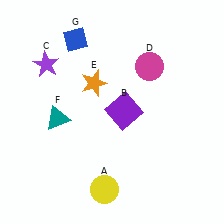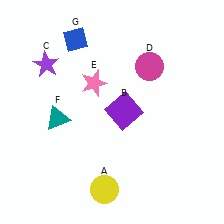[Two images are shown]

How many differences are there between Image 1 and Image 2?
There is 1 difference between the two images.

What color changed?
The star (E) changed from orange in Image 1 to pink in Image 2.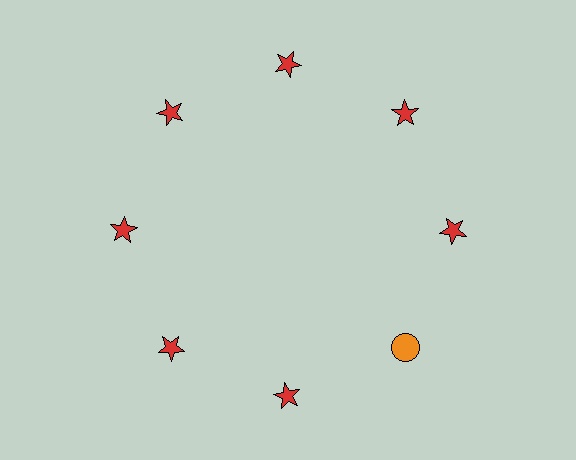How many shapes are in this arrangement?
There are 8 shapes arranged in a ring pattern.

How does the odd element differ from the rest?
It differs in both color (orange instead of red) and shape (circle instead of star).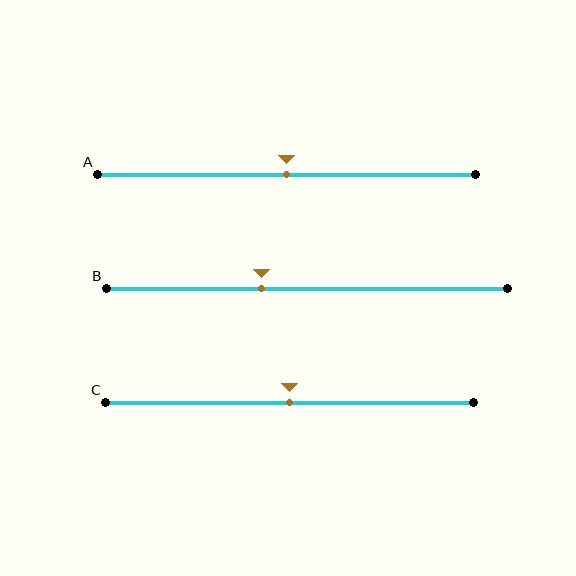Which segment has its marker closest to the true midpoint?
Segment A has its marker closest to the true midpoint.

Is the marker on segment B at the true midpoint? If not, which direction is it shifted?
No, the marker on segment B is shifted to the left by about 11% of the segment length.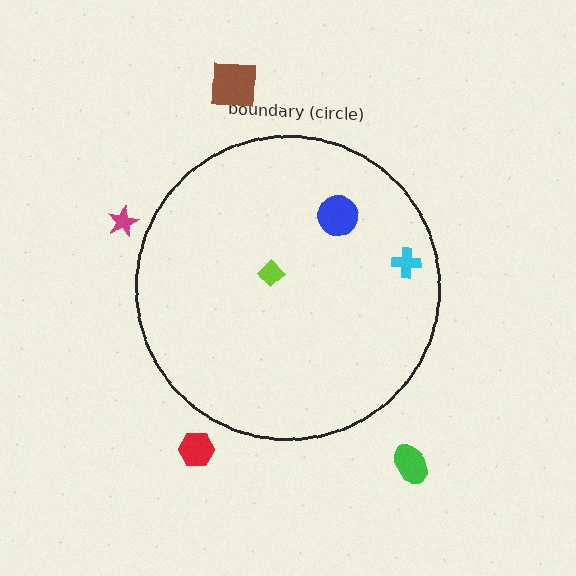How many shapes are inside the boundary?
3 inside, 4 outside.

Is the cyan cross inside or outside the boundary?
Inside.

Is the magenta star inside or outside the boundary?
Outside.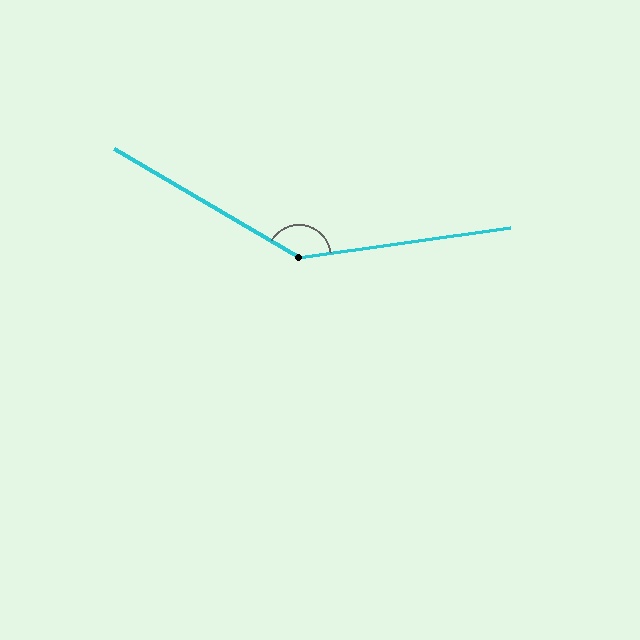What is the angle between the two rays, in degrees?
Approximately 141 degrees.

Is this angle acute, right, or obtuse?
It is obtuse.